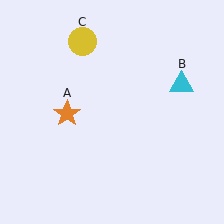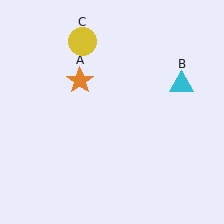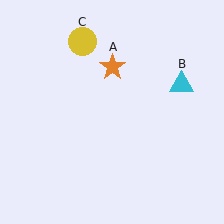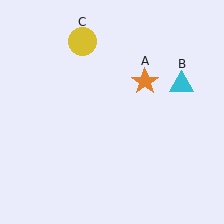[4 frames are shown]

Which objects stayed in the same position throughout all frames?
Cyan triangle (object B) and yellow circle (object C) remained stationary.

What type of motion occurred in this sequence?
The orange star (object A) rotated clockwise around the center of the scene.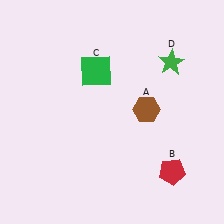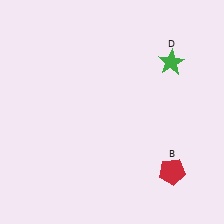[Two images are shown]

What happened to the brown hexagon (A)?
The brown hexagon (A) was removed in Image 2. It was in the top-right area of Image 1.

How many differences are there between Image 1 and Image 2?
There are 2 differences between the two images.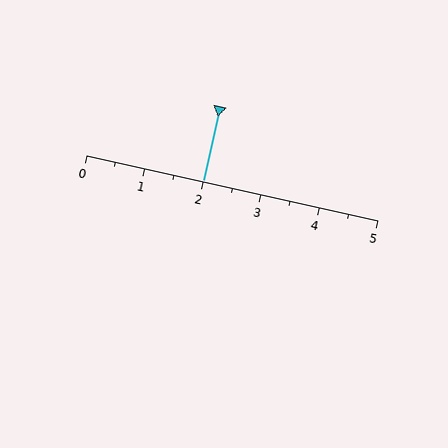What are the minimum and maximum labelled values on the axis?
The axis runs from 0 to 5.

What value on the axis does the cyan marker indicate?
The marker indicates approximately 2.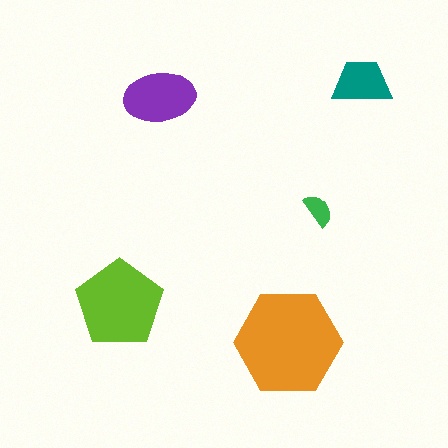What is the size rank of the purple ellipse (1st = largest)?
3rd.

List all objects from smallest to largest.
The green semicircle, the teal trapezoid, the purple ellipse, the lime pentagon, the orange hexagon.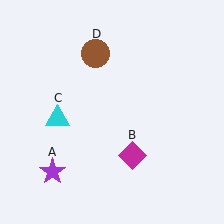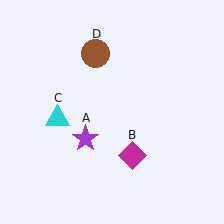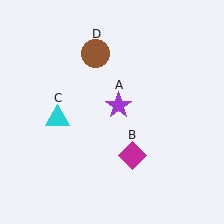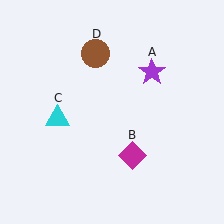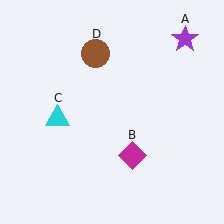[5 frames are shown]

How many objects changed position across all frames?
1 object changed position: purple star (object A).